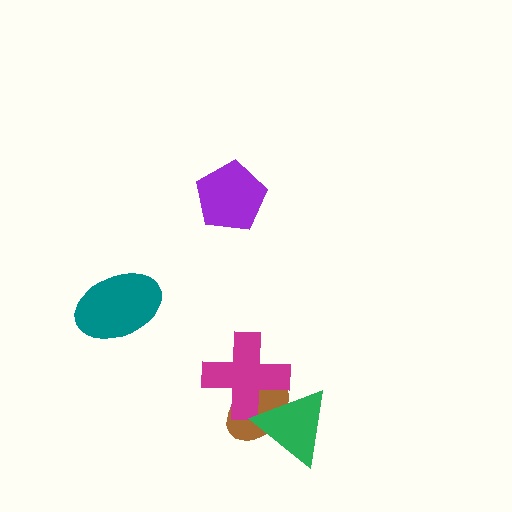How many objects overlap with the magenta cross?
2 objects overlap with the magenta cross.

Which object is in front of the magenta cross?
The green triangle is in front of the magenta cross.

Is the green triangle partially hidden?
No, no other shape covers it.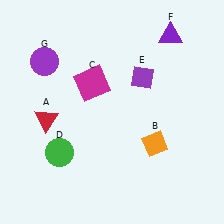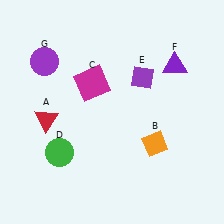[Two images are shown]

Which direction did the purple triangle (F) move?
The purple triangle (F) moved down.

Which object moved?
The purple triangle (F) moved down.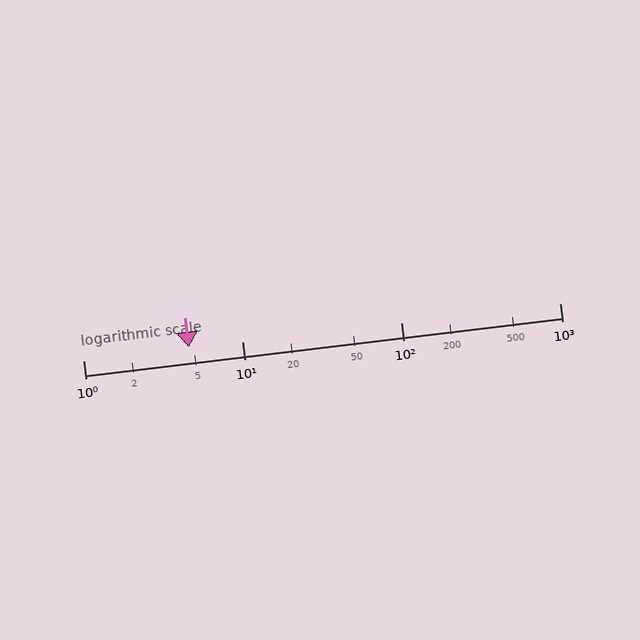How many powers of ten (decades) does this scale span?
The scale spans 3 decades, from 1 to 1000.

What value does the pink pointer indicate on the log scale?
The pointer indicates approximately 4.6.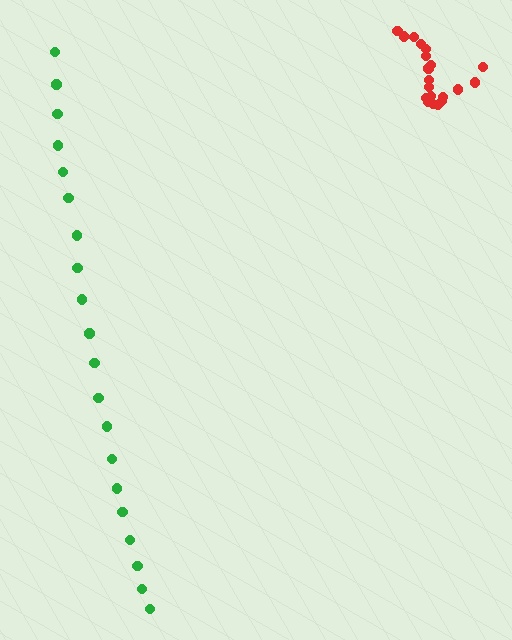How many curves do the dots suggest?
There are 2 distinct paths.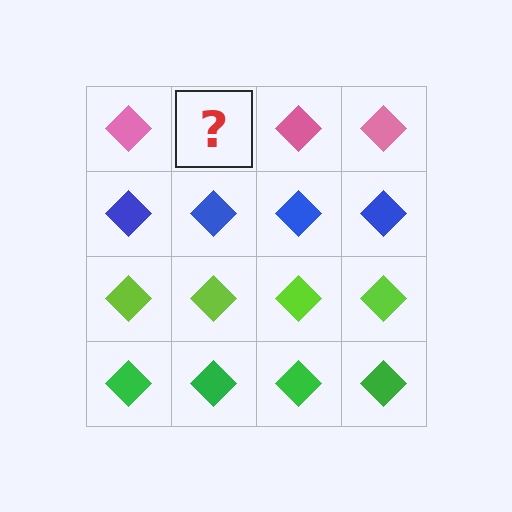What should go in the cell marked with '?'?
The missing cell should contain a pink diamond.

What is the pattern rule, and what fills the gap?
The rule is that each row has a consistent color. The gap should be filled with a pink diamond.